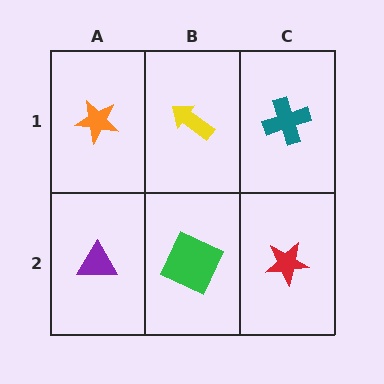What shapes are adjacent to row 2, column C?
A teal cross (row 1, column C), a green square (row 2, column B).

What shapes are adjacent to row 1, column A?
A purple triangle (row 2, column A), a yellow arrow (row 1, column B).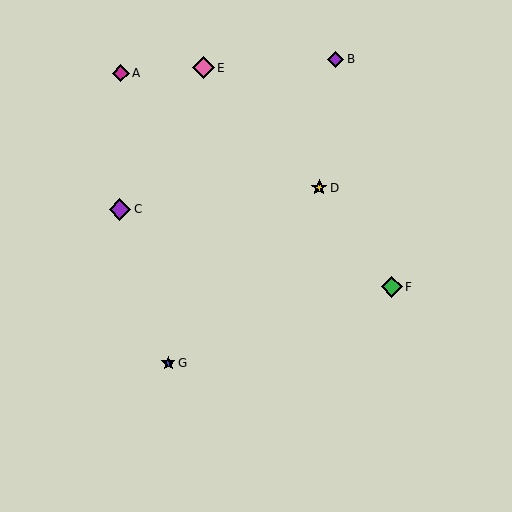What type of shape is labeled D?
Shape D is a yellow star.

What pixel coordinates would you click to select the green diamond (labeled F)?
Click at (392, 287) to select the green diamond F.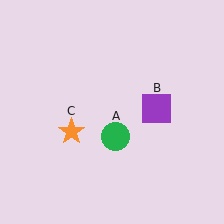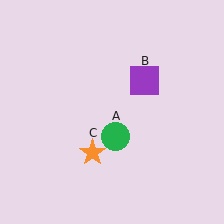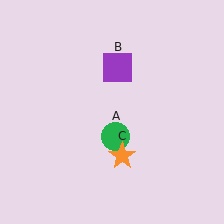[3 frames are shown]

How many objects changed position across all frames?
2 objects changed position: purple square (object B), orange star (object C).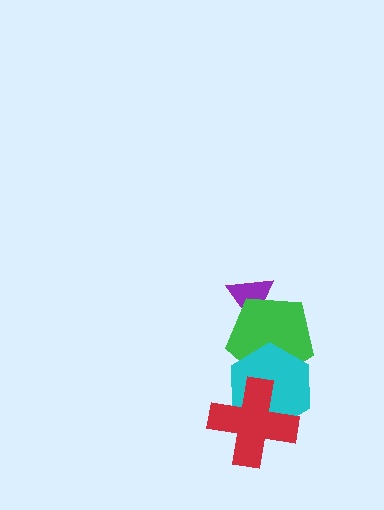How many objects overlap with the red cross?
1 object overlaps with the red cross.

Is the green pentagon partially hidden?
Yes, it is partially covered by another shape.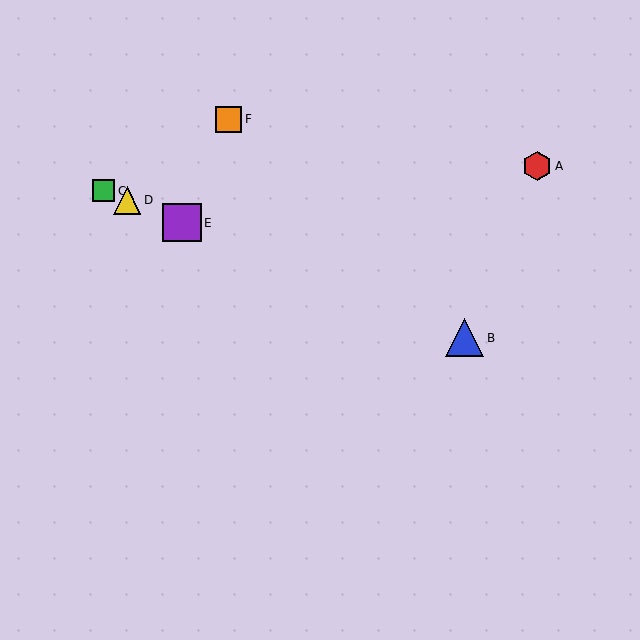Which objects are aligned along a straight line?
Objects B, C, D, E are aligned along a straight line.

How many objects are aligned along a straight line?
4 objects (B, C, D, E) are aligned along a straight line.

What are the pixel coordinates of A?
Object A is at (537, 166).